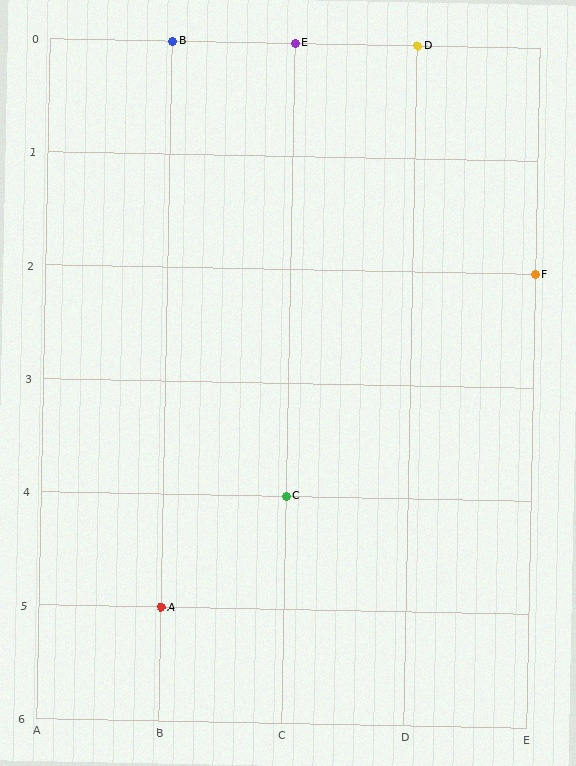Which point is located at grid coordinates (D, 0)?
Point D is at (D, 0).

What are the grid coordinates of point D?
Point D is at grid coordinates (D, 0).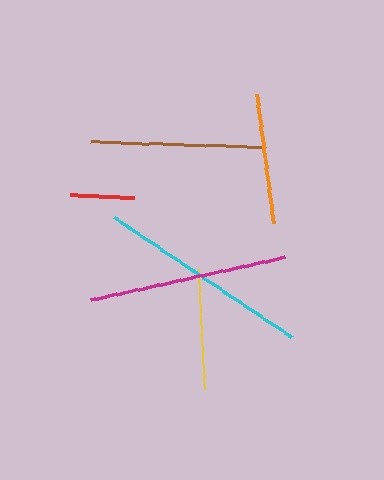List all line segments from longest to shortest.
From longest to shortest: cyan, magenta, brown, orange, yellow, red.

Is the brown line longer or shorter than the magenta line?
The magenta line is longer than the brown line.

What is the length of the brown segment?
The brown segment is approximately 173 pixels long.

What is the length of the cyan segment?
The cyan segment is approximately 214 pixels long.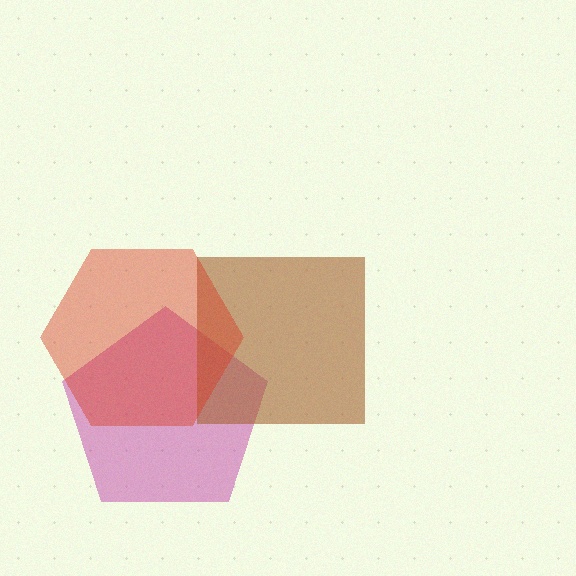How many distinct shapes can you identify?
There are 3 distinct shapes: a magenta pentagon, a brown square, a red hexagon.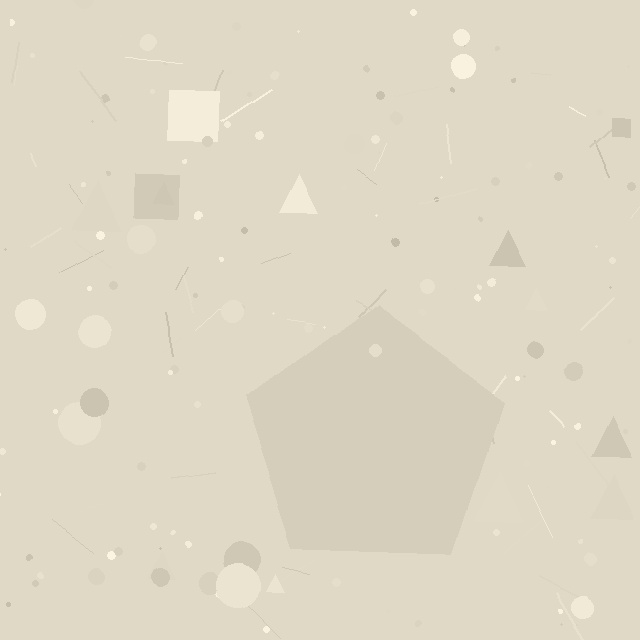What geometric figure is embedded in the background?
A pentagon is embedded in the background.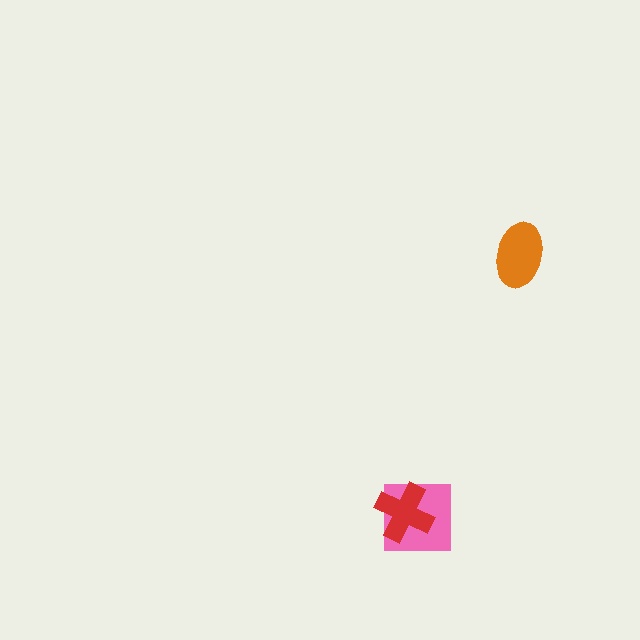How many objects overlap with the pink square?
1 object overlaps with the pink square.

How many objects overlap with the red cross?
1 object overlaps with the red cross.